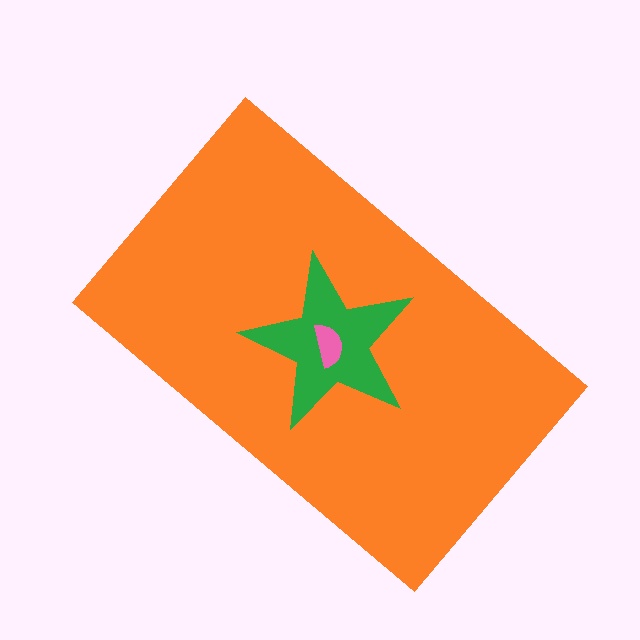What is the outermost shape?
The orange rectangle.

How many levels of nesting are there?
3.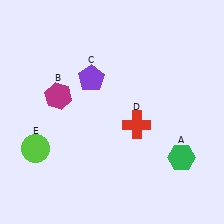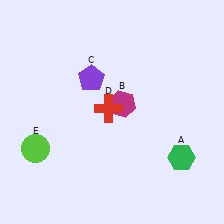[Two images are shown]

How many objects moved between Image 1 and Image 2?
2 objects moved between the two images.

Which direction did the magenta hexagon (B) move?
The magenta hexagon (B) moved right.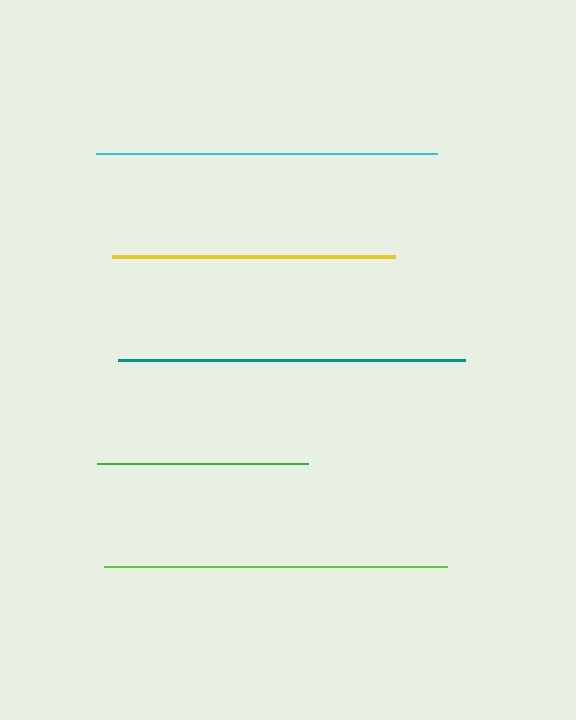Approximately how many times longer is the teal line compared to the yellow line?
The teal line is approximately 1.2 times the length of the yellow line.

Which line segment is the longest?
The teal line is the longest at approximately 346 pixels.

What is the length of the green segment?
The green segment is approximately 211 pixels long.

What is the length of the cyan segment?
The cyan segment is approximately 341 pixels long.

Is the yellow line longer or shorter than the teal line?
The teal line is longer than the yellow line.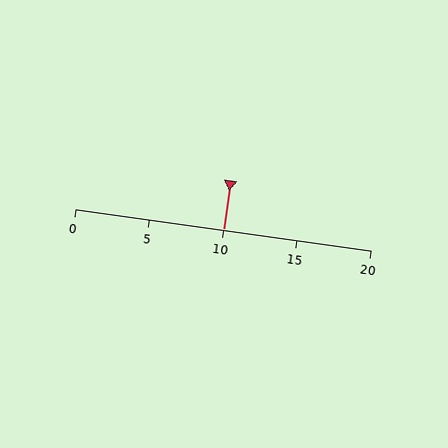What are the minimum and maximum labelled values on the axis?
The axis runs from 0 to 20.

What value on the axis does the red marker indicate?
The marker indicates approximately 10.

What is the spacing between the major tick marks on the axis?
The major ticks are spaced 5 apart.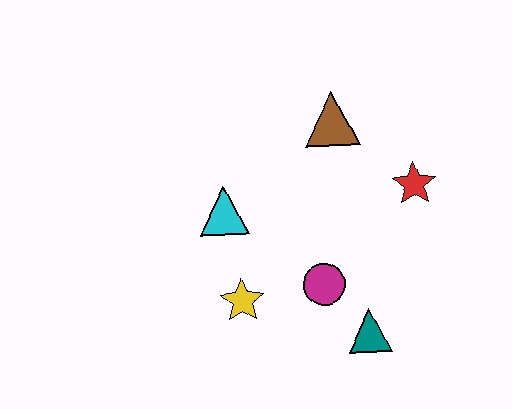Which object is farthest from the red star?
The yellow star is farthest from the red star.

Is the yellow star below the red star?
Yes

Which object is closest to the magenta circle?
The teal triangle is closest to the magenta circle.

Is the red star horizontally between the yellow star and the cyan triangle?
No